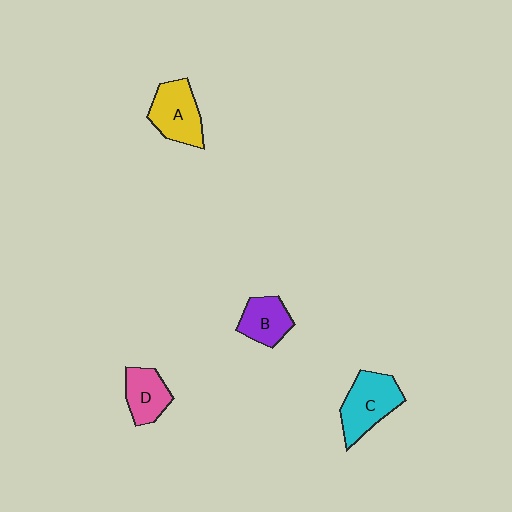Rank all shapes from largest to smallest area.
From largest to smallest: C (cyan), A (yellow), D (pink), B (purple).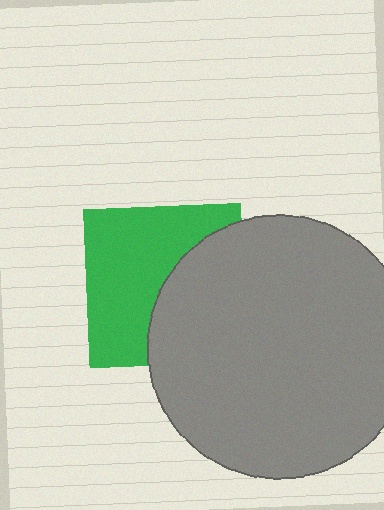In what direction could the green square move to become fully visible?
The green square could move left. That would shift it out from behind the gray circle entirely.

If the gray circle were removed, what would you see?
You would see the complete green square.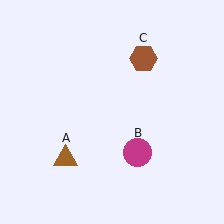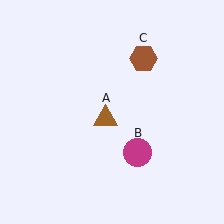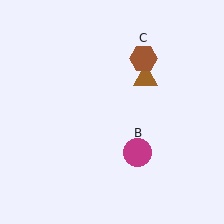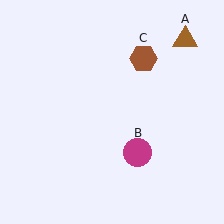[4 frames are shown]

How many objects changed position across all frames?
1 object changed position: brown triangle (object A).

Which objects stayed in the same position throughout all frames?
Magenta circle (object B) and brown hexagon (object C) remained stationary.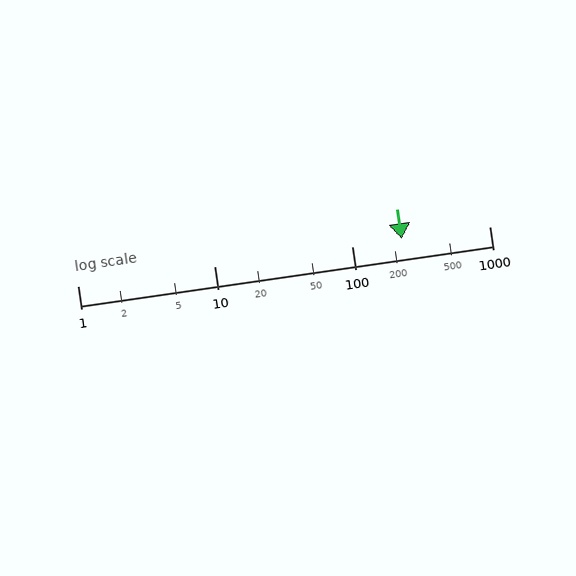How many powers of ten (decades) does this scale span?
The scale spans 3 decades, from 1 to 1000.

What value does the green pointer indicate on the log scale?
The pointer indicates approximately 230.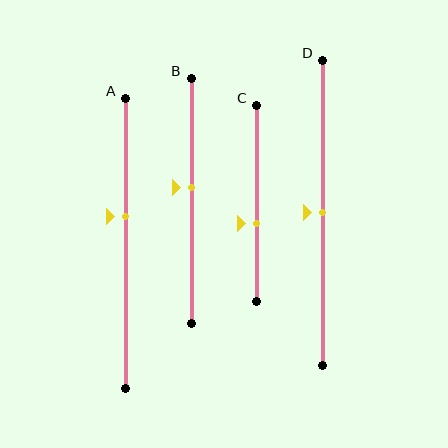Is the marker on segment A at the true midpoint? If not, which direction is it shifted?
No, the marker on segment A is shifted upward by about 9% of the segment length.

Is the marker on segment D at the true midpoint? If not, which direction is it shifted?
Yes, the marker on segment D is at the true midpoint.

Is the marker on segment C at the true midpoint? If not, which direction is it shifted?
No, the marker on segment C is shifted downward by about 10% of the segment length.